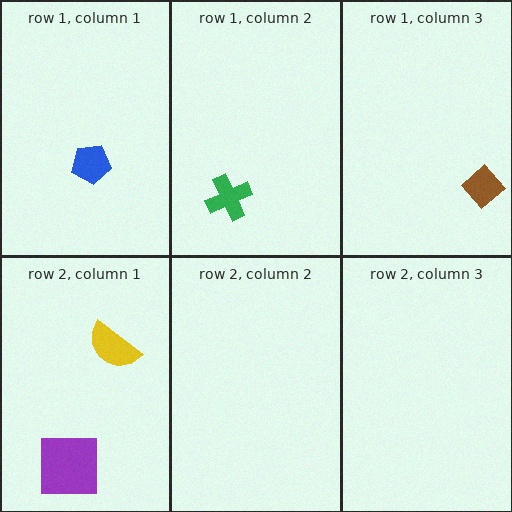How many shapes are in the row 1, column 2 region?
1.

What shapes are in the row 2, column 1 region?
The yellow semicircle, the purple square.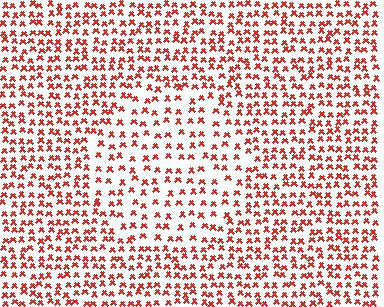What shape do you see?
I see a circle.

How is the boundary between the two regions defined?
The boundary is defined by a change in element density (approximately 1.7x ratio). All elements are the same color, size, and shape.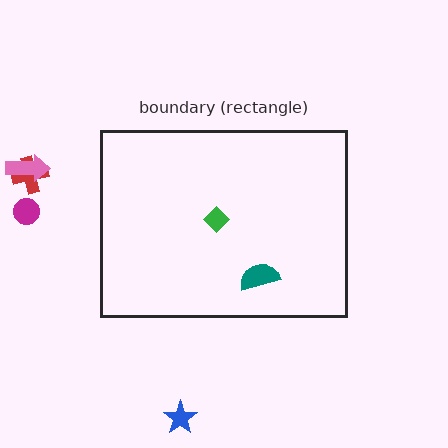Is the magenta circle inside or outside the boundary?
Outside.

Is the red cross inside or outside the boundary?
Outside.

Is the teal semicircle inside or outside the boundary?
Inside.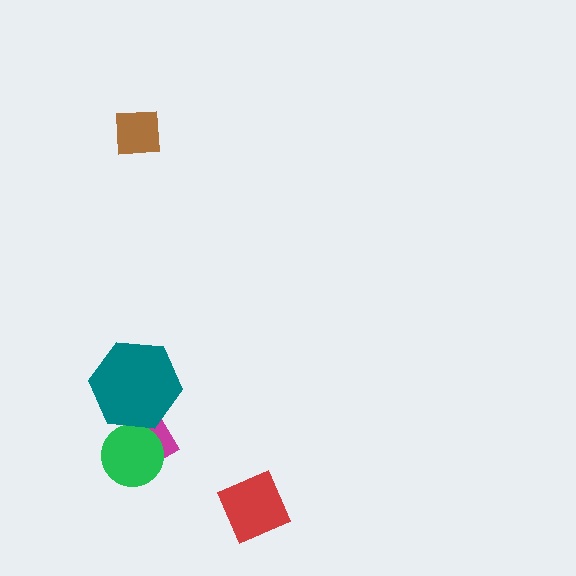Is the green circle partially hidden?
Yes, it is partially covered by another shape.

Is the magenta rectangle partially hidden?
Yes, it is partially covered by another shape.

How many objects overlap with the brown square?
0 objects overlap with the brown square.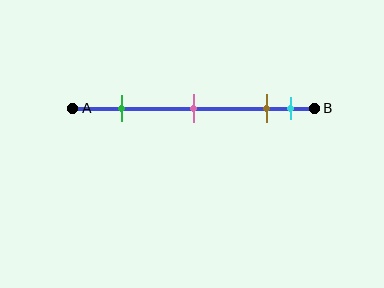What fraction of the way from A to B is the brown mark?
The brown mark is approximately 80% (0.8) of the way from A to B.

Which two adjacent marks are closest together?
The brown and cyan marks are the closest adjacent pair.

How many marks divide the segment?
There are 4 marks dividing the segment.